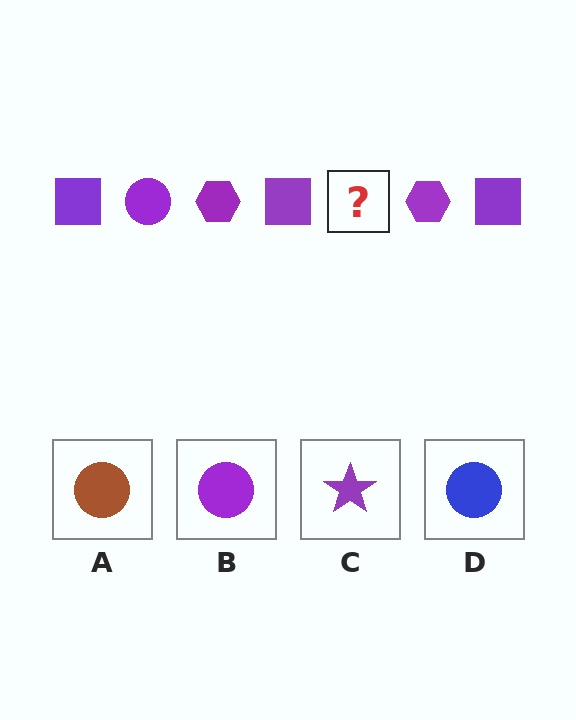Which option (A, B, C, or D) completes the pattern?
B.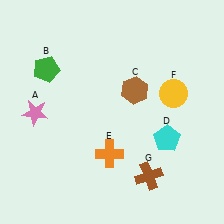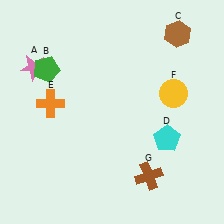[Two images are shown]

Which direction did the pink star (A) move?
The pink star (A) moved up.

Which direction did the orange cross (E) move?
The orange cross (E) moved left.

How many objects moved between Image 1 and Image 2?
3 objects moved between the two images.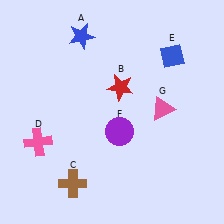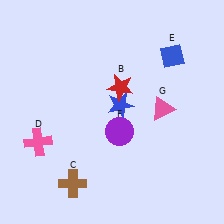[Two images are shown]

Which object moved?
The blue star (A) moved down.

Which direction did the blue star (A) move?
The blue star (A) moved down.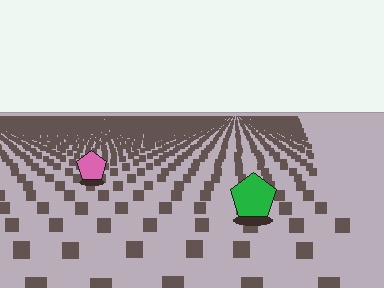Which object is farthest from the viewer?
The pink pentagon is farthest from the viewer. It appears smaller and the ground texture around it is denser.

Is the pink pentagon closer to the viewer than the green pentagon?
No. The green pentagon is closer — you can tell from the texture gradient: the ground texture is coarser near it.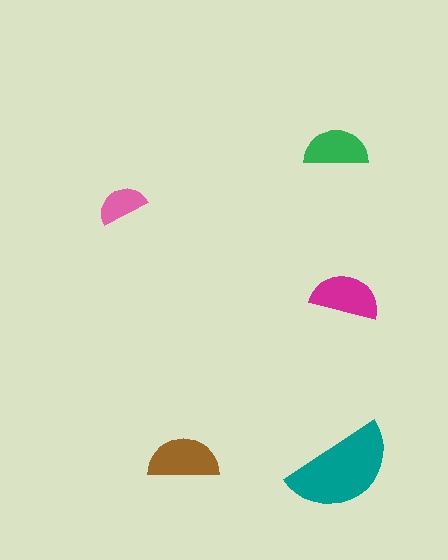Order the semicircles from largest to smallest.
the teal one, the brown one, the magenta one, the green one, the pink one.